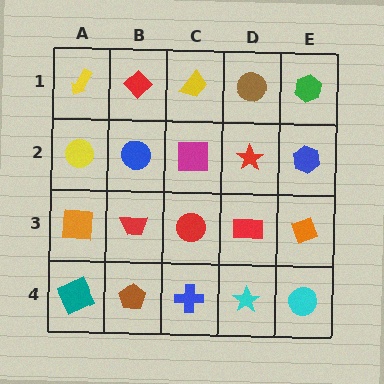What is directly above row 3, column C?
A magenta square.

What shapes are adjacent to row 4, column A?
An orange square (row 3, column A), a brown pentagon (row 4, column B).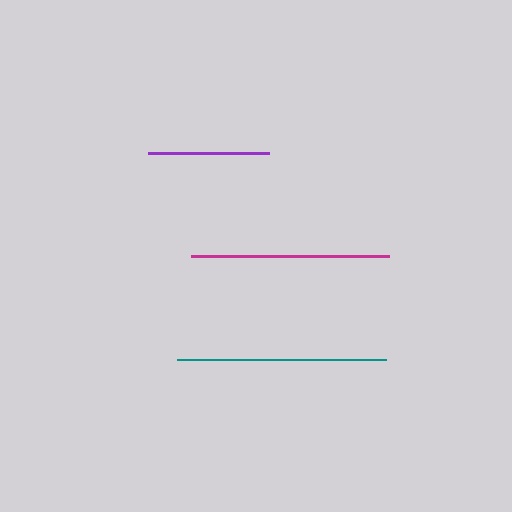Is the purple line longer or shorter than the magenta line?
The magenta line is longer than the purple line.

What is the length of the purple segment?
The purple segment is approximately 121 pixels long.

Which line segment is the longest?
The teal line is the longest at approximately 209 pixels.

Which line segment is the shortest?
The purple line is the shortest at approximately 121 pixels.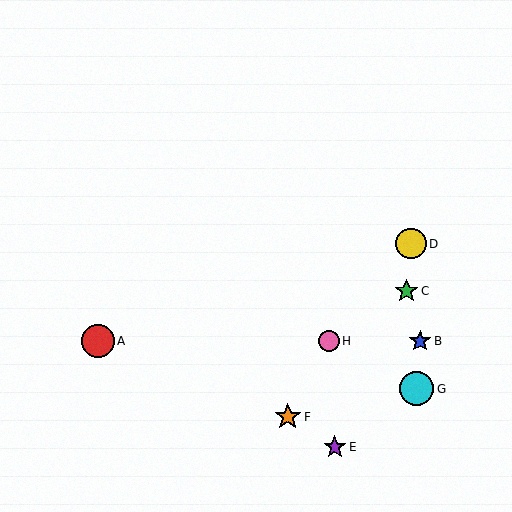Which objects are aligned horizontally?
Objects A, B, H are aligned horizontally.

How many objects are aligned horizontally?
3 objects (A, B, H) are aligned horizontally.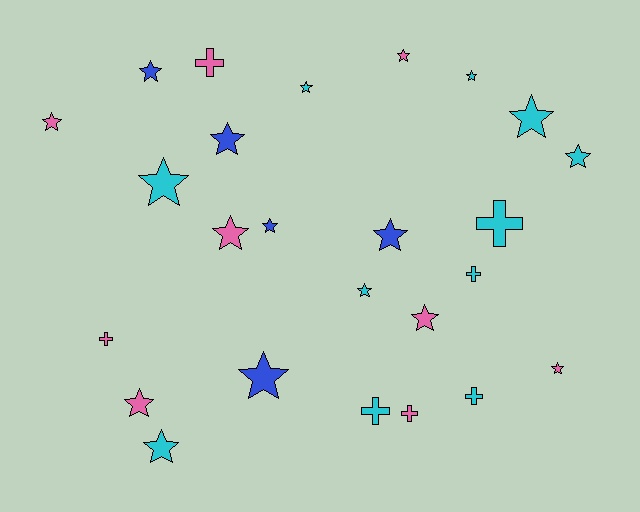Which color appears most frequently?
Cyan, with 11 objects.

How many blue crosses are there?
There are no blue crosses.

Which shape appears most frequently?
Star, with 18 objects.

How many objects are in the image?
There are 25 objects.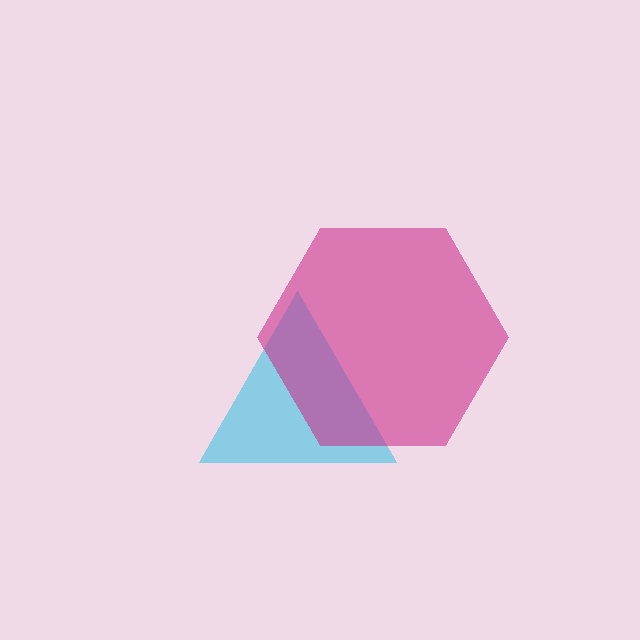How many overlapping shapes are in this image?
There are 2 overlapping shapes in the image.